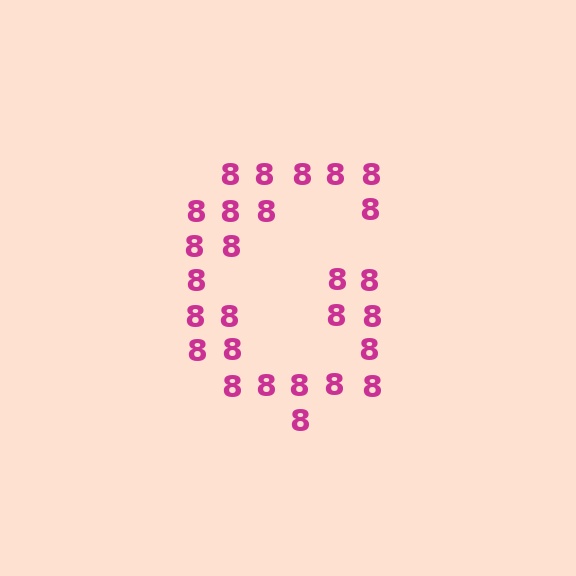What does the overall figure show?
The overall figure shows the letter G.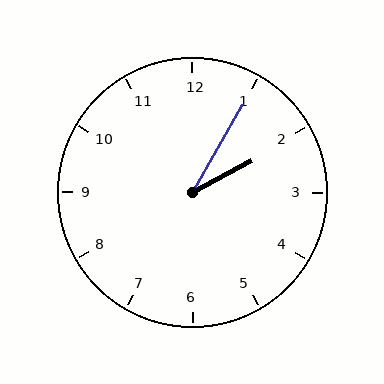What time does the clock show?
2:05.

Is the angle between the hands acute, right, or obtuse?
It is acute.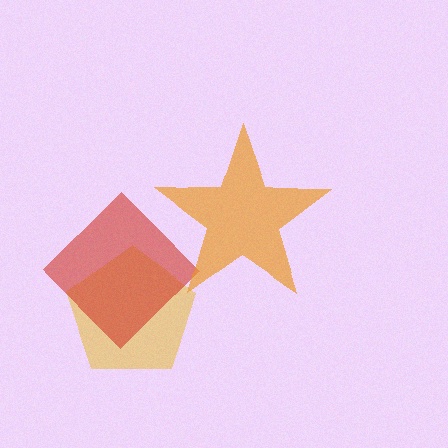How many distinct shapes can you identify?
There are 3 distinct shapes: a yellow pentagon, a red diamond, an orange star.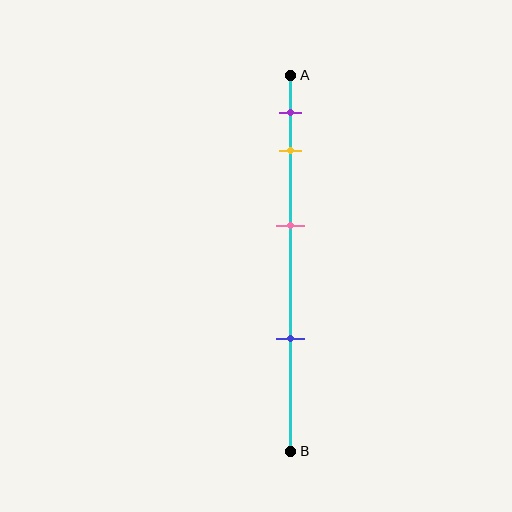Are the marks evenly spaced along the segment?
No, the marks are not evenly spaced.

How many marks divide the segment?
There are 4 marks dividing the segment.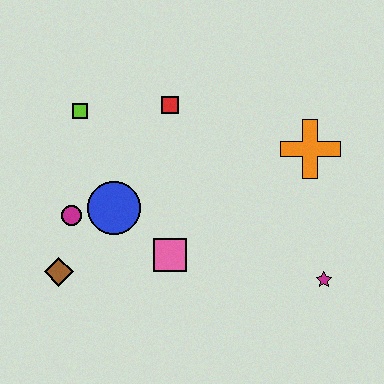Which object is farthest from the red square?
The magenta star is farthest from the red square.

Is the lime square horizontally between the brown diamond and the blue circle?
Yes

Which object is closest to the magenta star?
The orange cross is closest to the magenta star.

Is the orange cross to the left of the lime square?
No